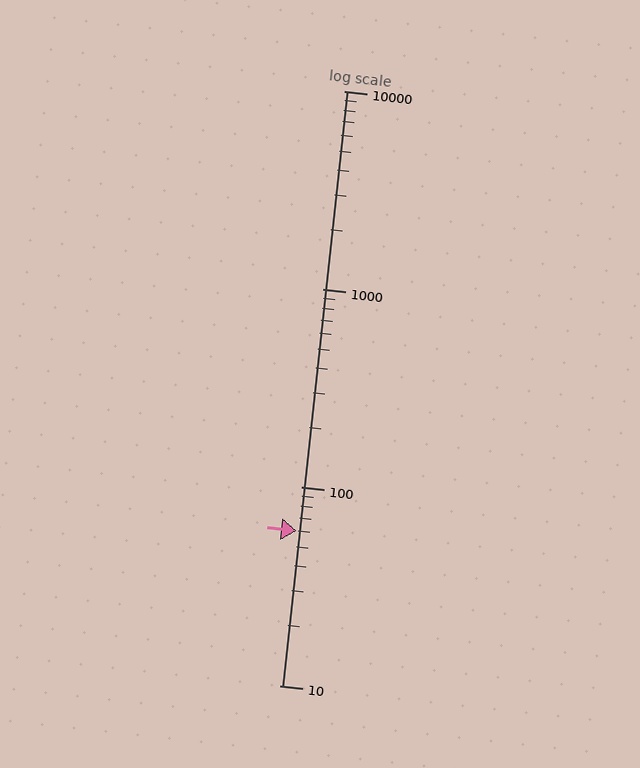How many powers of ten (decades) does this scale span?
The scale spans 3 decades, from 10 to 10000.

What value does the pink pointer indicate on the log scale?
The pointer indicates approximately 60.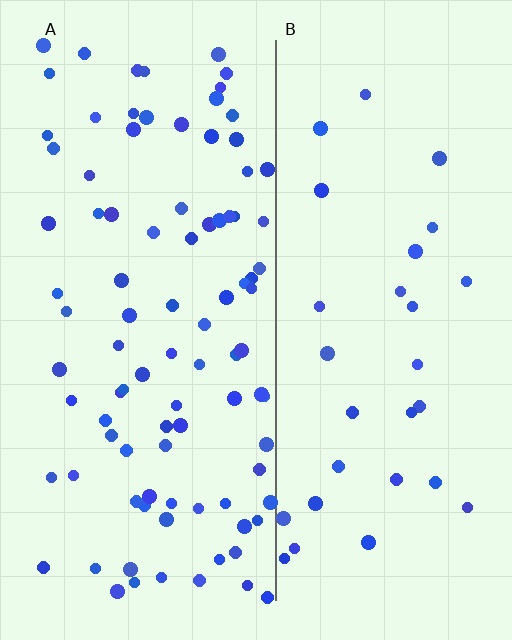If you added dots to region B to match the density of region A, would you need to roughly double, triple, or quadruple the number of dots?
Approximately triple.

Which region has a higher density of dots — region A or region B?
A (the left).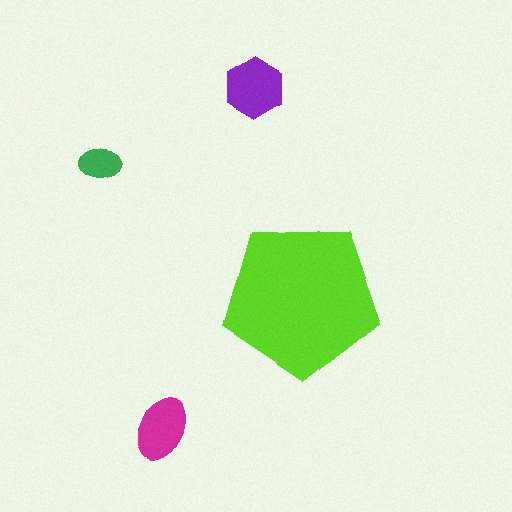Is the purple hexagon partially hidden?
No, the purple hexagon is fully visible.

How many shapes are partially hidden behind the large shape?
0 shapes are partially hidden.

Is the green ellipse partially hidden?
No, the green ellipse is fully visible.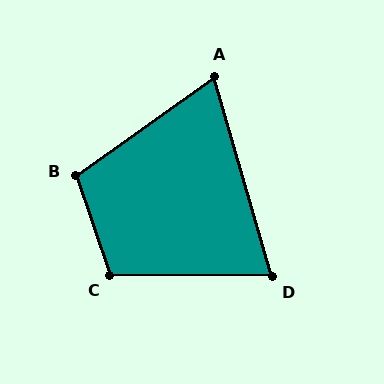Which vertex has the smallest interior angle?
A, at approximately 71 degrees.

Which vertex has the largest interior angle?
C, at approximately 109 degrees.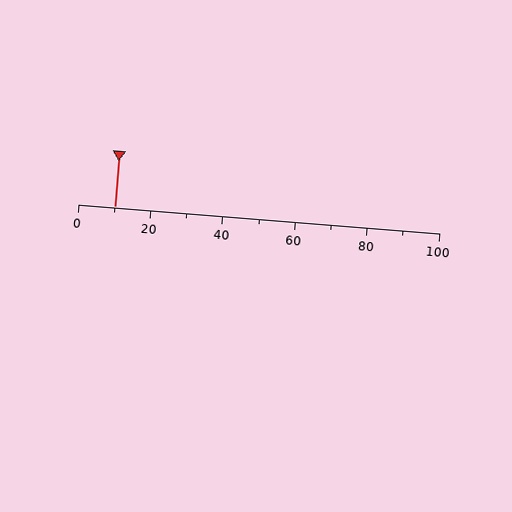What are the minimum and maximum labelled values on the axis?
The axis runs from 0 to 100.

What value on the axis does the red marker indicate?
The marker indicates approximately 10.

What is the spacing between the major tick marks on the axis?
The major ticks are spaced 20 apart.